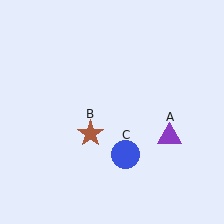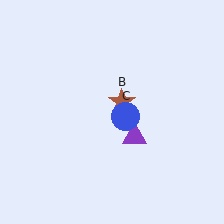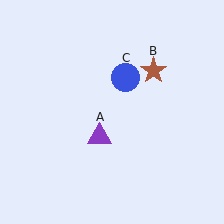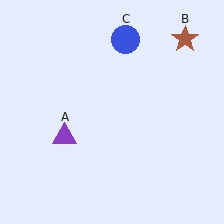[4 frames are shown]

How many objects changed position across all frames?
3 objects changed position: purple triangle (object A), brown star (object B), blue circle (object C).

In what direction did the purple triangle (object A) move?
The purple triangle (object A) moved left.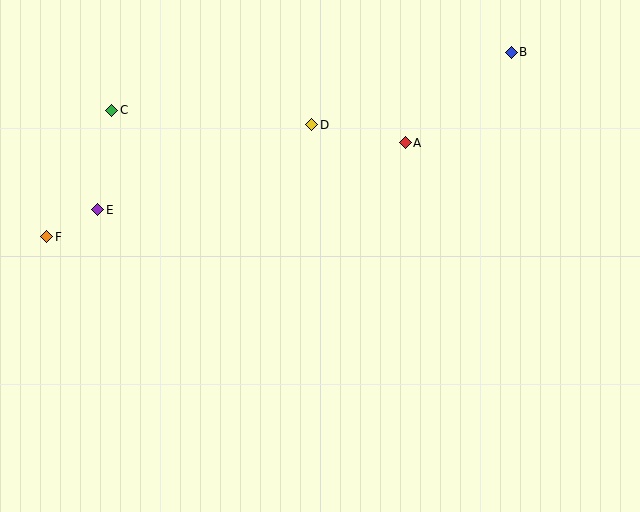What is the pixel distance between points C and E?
The distance between C and E is 100 pixels.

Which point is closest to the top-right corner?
Point B is closest to the top-right corner.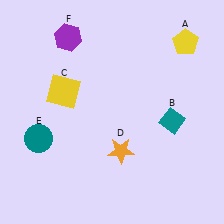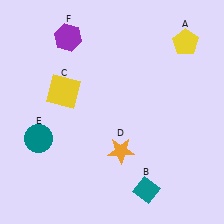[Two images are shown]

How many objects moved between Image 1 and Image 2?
1 object moved between the two images.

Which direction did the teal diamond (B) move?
The teal diamond (B) moved down.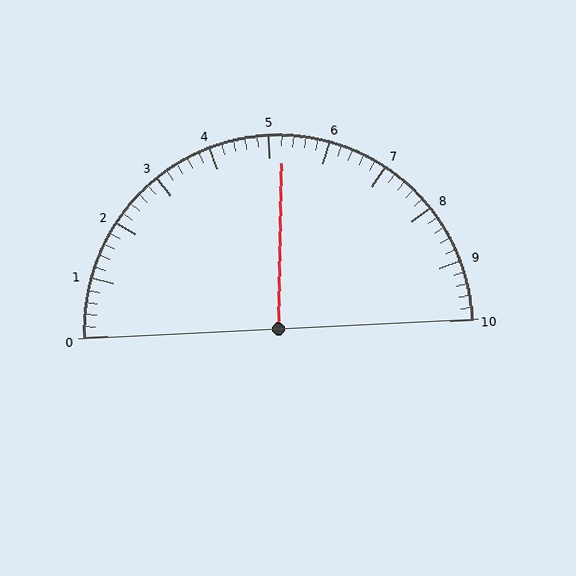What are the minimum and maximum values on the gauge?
The gauge ranges from 0 to 10.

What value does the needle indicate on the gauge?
The needle indicates approximately 5.2.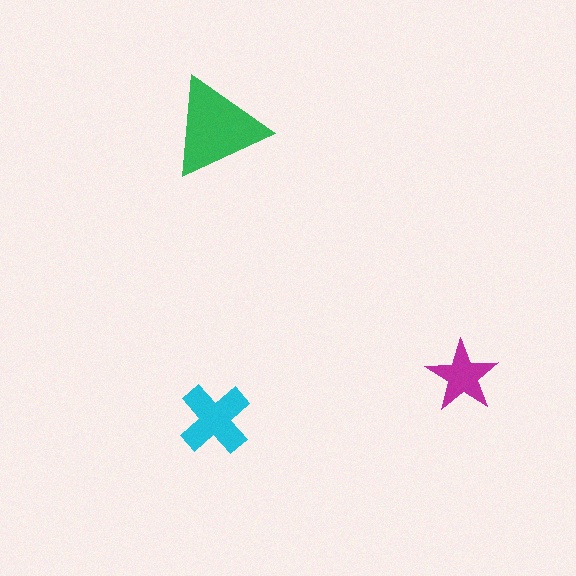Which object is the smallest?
The magenta star.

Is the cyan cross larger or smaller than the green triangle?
Smaller.